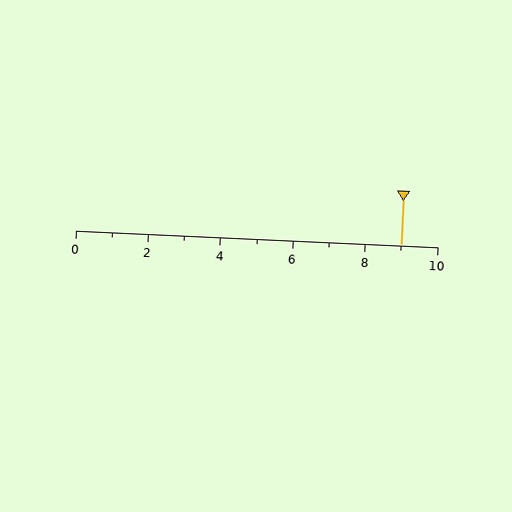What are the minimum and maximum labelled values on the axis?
The axis runs from 0 to 10.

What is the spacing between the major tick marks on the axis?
The major ticks are spaced 2 apart.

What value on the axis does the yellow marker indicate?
The marker indicates approximately 9.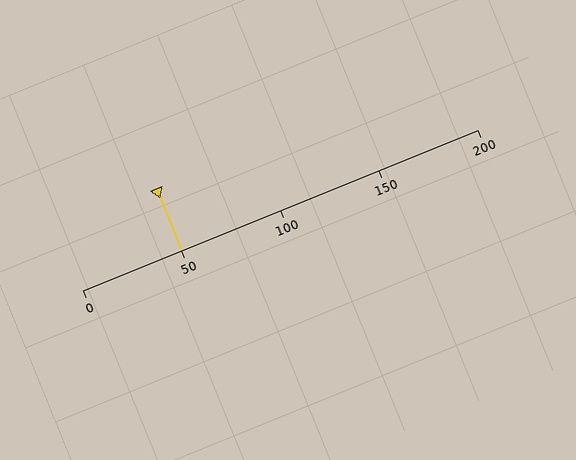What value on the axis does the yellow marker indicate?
The marker indicates approximately 50.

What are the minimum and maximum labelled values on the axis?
The axis runs from 0 to 200.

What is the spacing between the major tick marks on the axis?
The major ticks are spaced 50 apart.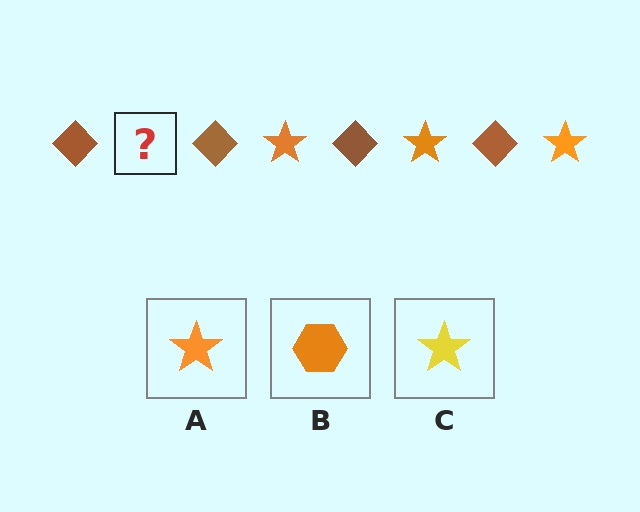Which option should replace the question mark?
Option A.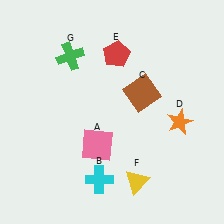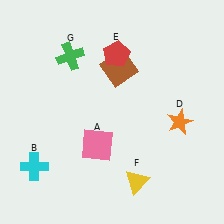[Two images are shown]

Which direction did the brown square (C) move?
The brown square (C) moved up.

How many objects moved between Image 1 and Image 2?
2 objects moved between the two images.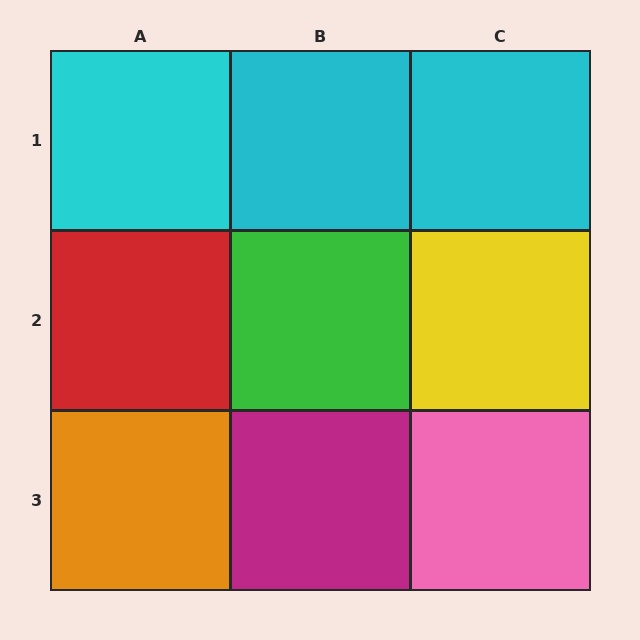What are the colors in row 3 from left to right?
Orange, magenta, pink.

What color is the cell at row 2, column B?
Green.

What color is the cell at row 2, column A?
Red.